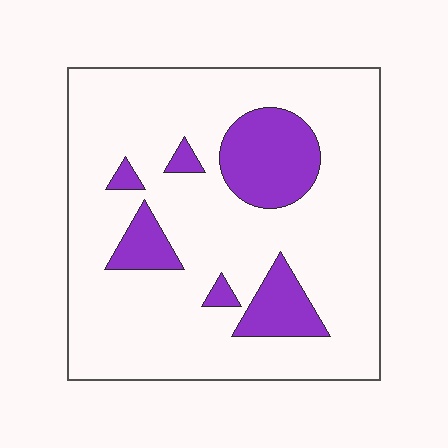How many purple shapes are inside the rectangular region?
6.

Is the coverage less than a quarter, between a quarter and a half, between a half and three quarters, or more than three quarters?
Less than a quarter.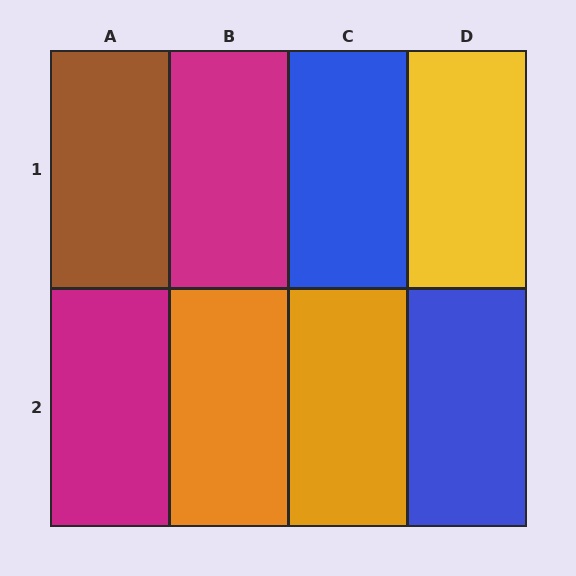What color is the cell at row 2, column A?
Magenta.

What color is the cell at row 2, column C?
Orange.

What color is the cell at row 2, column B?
Orange.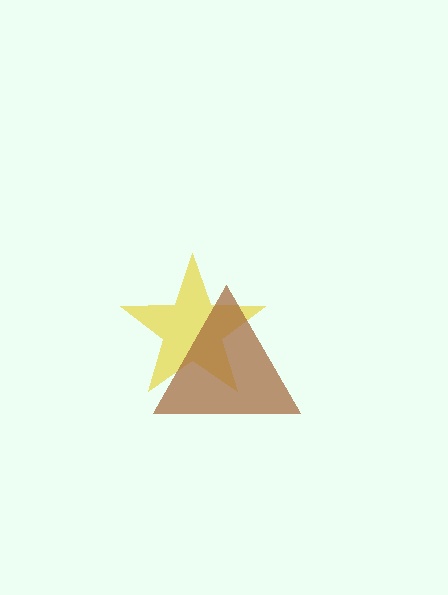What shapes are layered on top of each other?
The layered shapes are: a yellow star, a brown triangle.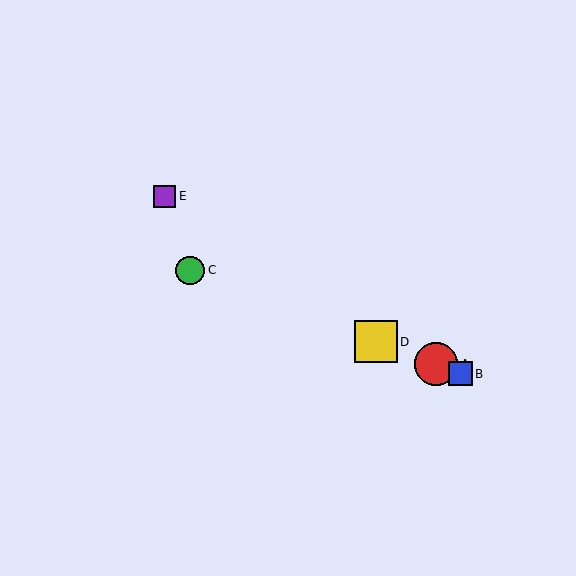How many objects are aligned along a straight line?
4 objects (A, B, C, D) are aligned along a straight line.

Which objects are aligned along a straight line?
Objects A, B, C, D are aligned along a straight line.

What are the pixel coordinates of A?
Object A is at (436, 364).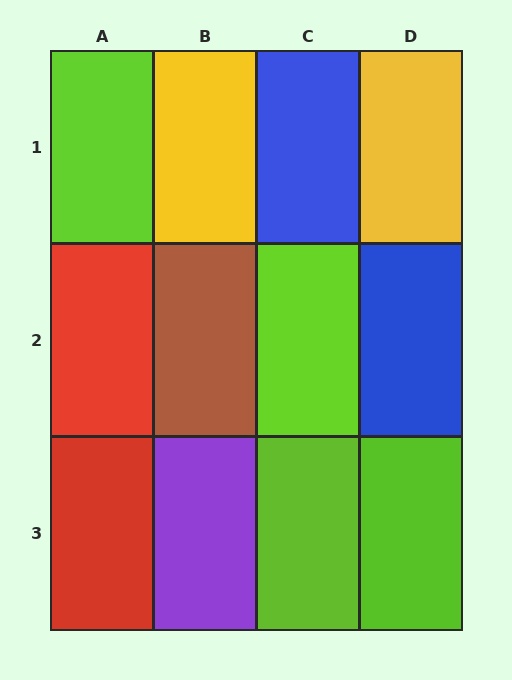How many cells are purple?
1 cell is purple.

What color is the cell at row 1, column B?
Yellow.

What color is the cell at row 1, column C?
Blue.